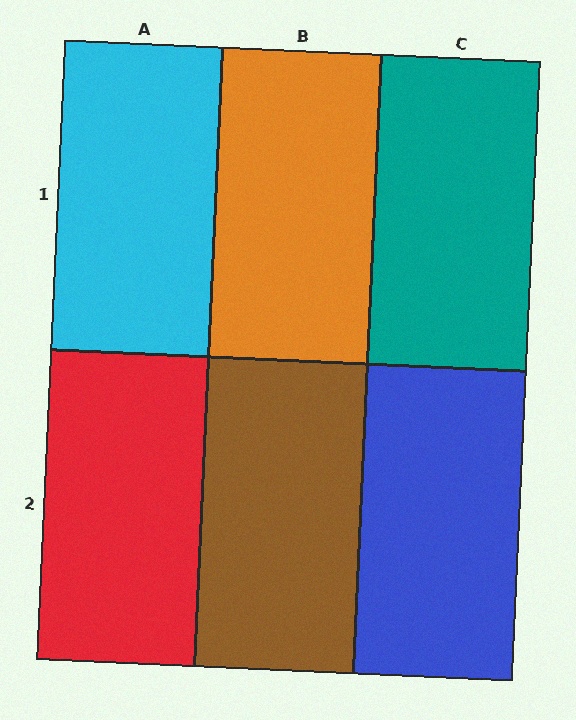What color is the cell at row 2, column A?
Red.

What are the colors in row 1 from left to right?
Cyan, orange, teal.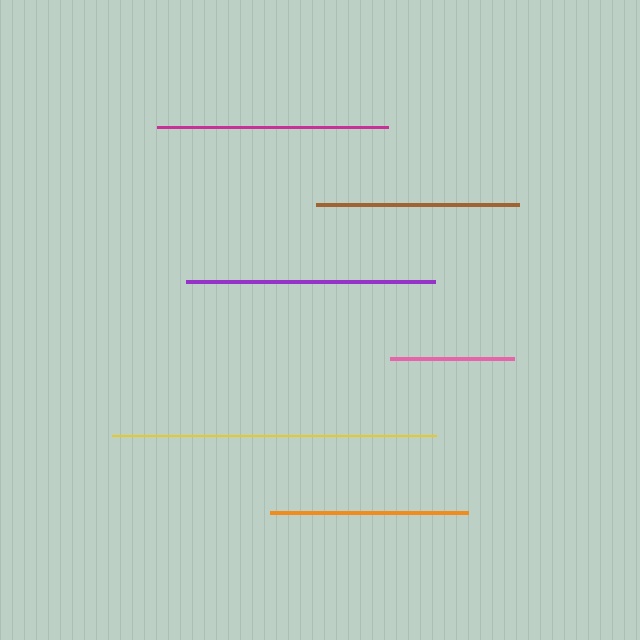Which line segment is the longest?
The yellow line is the longest at approximately 324 pixels.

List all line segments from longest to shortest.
From longest to shortest: yellow, purple, magenta, brown, orange, pink.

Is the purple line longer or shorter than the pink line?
The purple line is longer than the pink line.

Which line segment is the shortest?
The pink line is the shortest at approximately 124 pixels.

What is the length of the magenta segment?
The magenta segment is approximately 232 pixels long.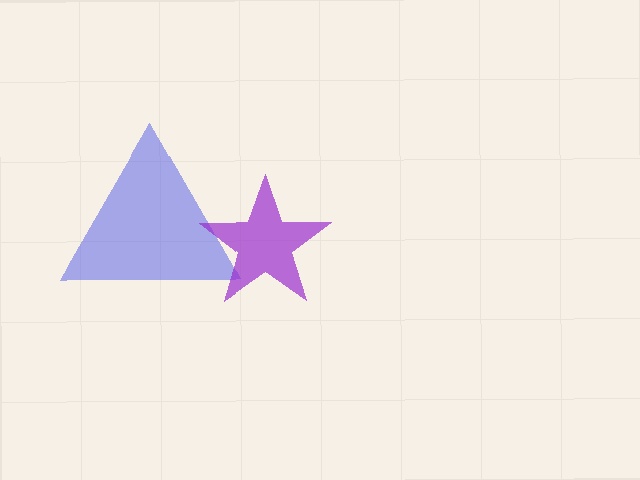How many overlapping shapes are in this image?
There are 2 overlapping shapes in the image.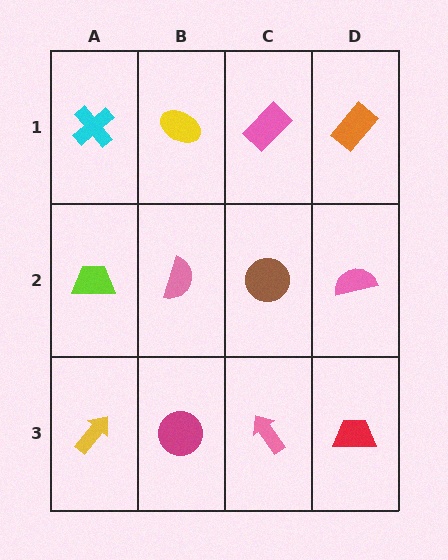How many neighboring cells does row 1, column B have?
3.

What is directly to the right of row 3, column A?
A magenta circle.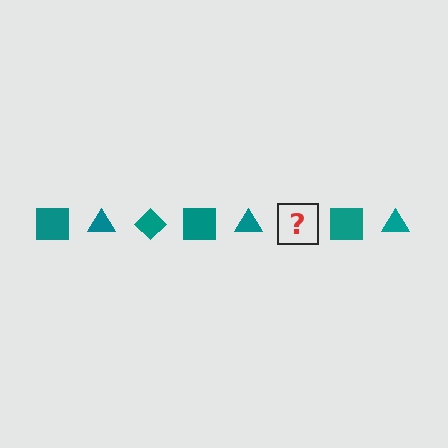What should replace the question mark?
The question mark should be replaced with a teal diamond.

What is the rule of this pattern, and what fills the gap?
The rule is that the pattern cycles through square, triangle, diamond shapes in teal. The gap should be filled with a teal diamond.